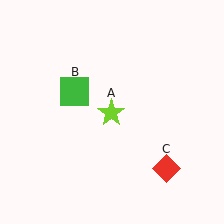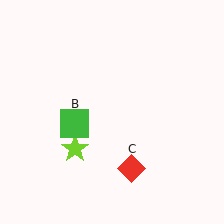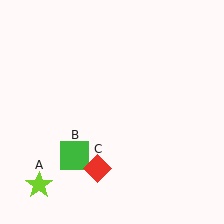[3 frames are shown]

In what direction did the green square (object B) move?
The green square (object B) moved down.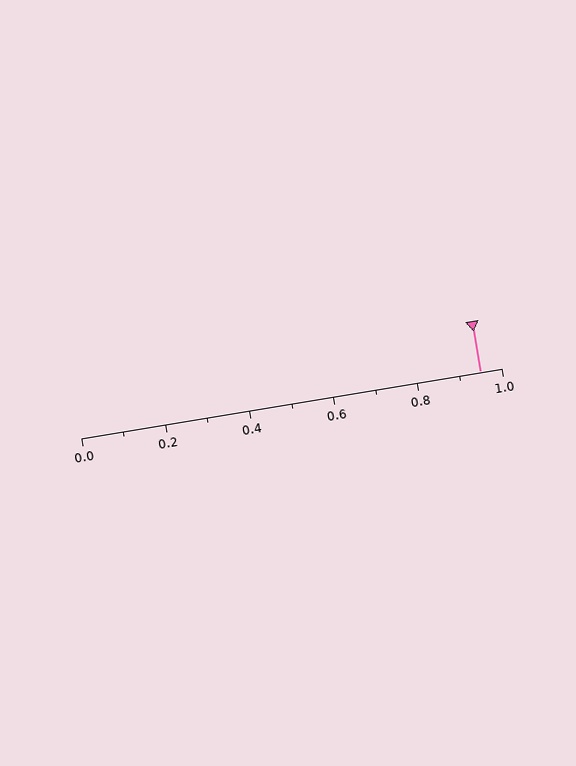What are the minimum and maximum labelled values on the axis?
The axis runs from 0.0 to 1.0.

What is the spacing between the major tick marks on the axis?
The major ticks are spaced 0.2 apart.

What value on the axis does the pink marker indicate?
The marker indicates approximately 0.95.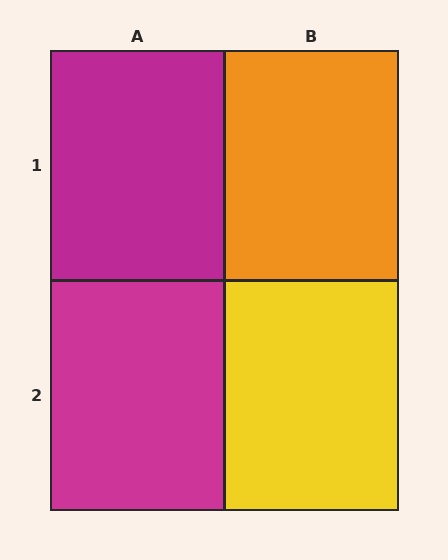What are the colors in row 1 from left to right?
Magenta, orange.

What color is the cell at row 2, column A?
Magenta.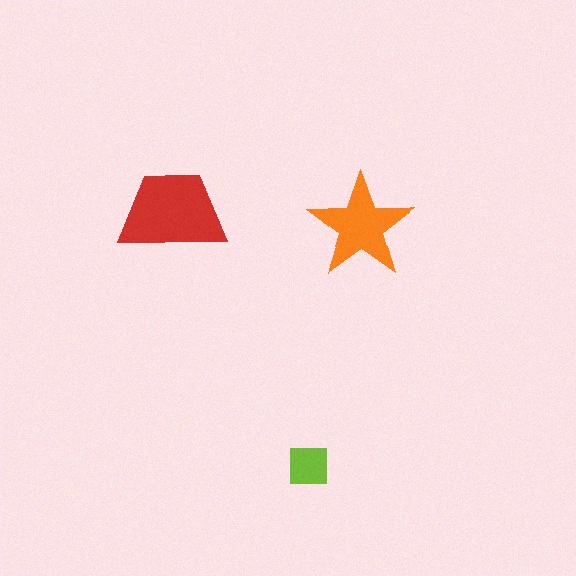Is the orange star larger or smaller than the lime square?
Larger.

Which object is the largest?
The red trapezoid.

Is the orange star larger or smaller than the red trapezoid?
Smaller.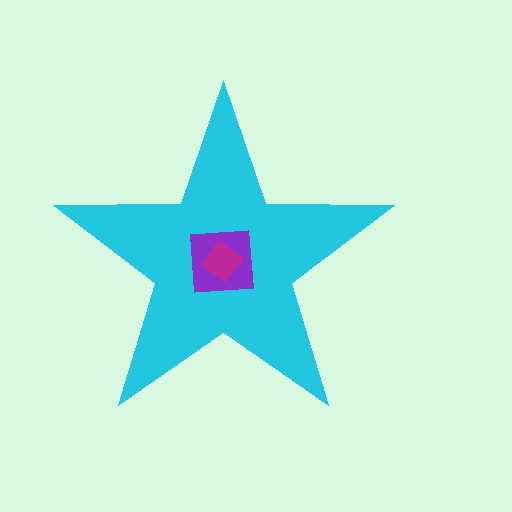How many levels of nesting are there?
3.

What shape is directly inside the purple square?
The magenta diamond.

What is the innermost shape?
The magenta diamond.